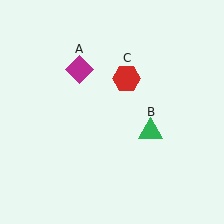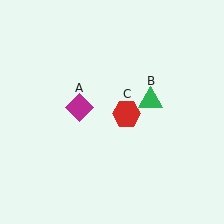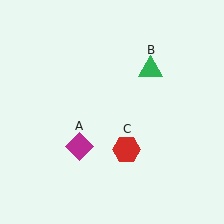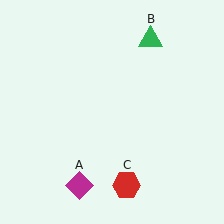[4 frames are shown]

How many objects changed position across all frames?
3 objects changed position: magenta diamond (object A), green triangle (object B), red hexagon (object C).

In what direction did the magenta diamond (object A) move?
The magenta diamond (object A) moved down.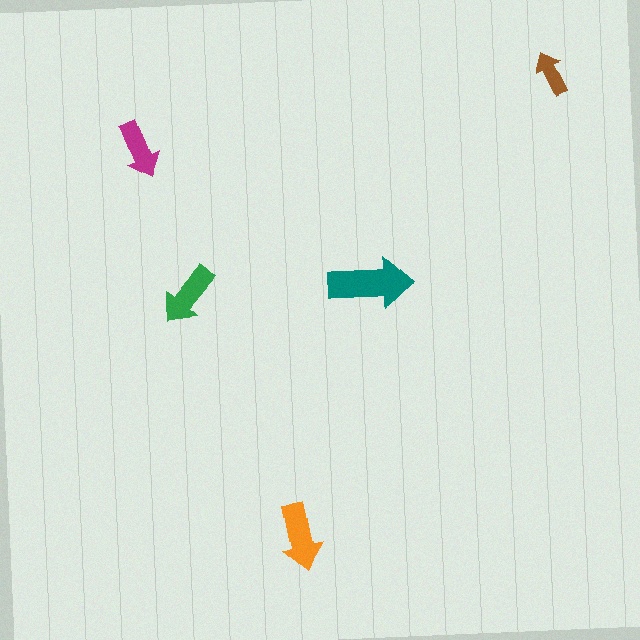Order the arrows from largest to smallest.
the teal one, the orange one, the green one, the magenta one, the brown one.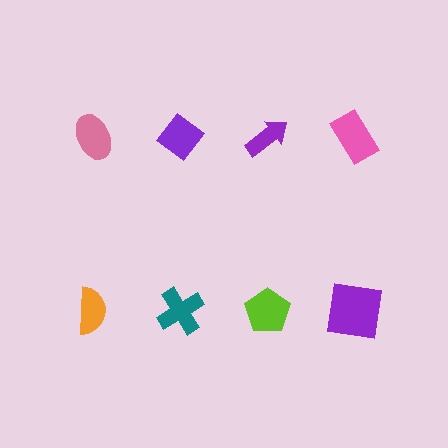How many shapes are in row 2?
4 shapes.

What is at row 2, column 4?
A purple square.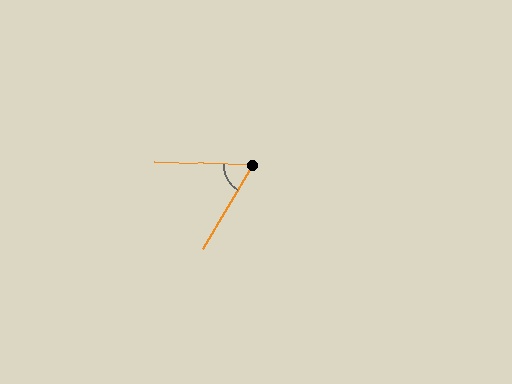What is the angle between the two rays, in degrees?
Approximately 62 degrees.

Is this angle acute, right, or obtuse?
It is acute.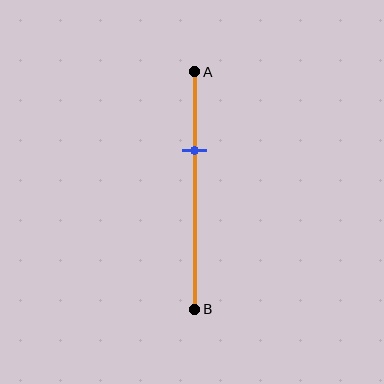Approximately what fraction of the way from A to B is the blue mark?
The blue mark is approximately 35% of the way from A to B.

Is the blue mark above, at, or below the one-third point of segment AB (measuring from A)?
The blue mark is approximately at the one-third point of segment AB.